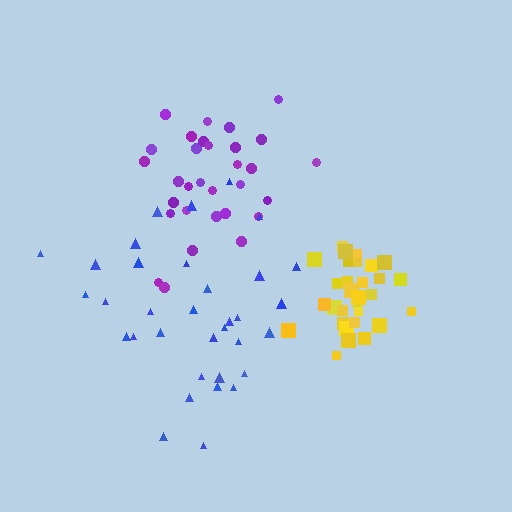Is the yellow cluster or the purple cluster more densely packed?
Yellow.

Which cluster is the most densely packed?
Yellow.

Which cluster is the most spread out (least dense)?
Blue.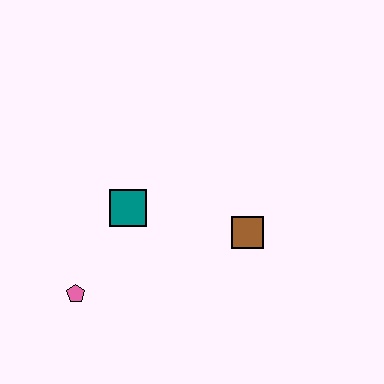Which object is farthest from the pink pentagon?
The brown square is farthest from the pink pentagon.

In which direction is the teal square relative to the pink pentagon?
The teal square is above the pink pentagon.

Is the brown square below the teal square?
Yes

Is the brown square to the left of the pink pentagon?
No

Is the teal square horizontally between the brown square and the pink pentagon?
Yes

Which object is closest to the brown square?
The teal square is closest to the brown square.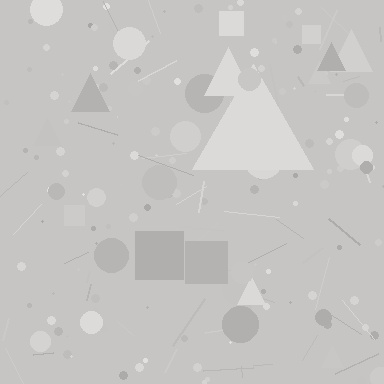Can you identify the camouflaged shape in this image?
The camouflaged shape is a triangle.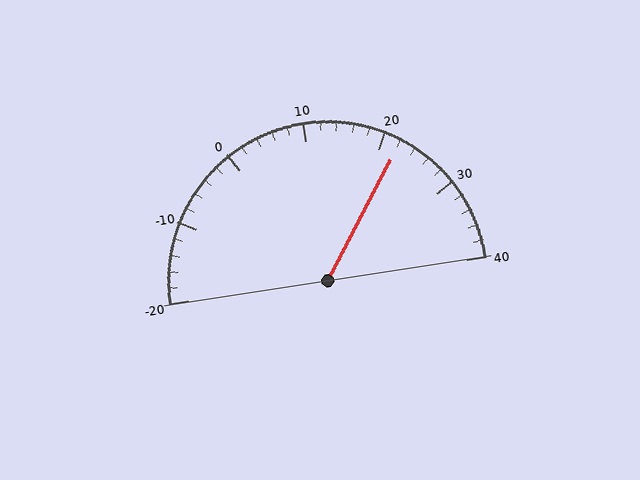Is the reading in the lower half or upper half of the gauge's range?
The reading is in the upper half of the range (-20 to 40).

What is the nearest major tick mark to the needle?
The nearest major tick mark is 20.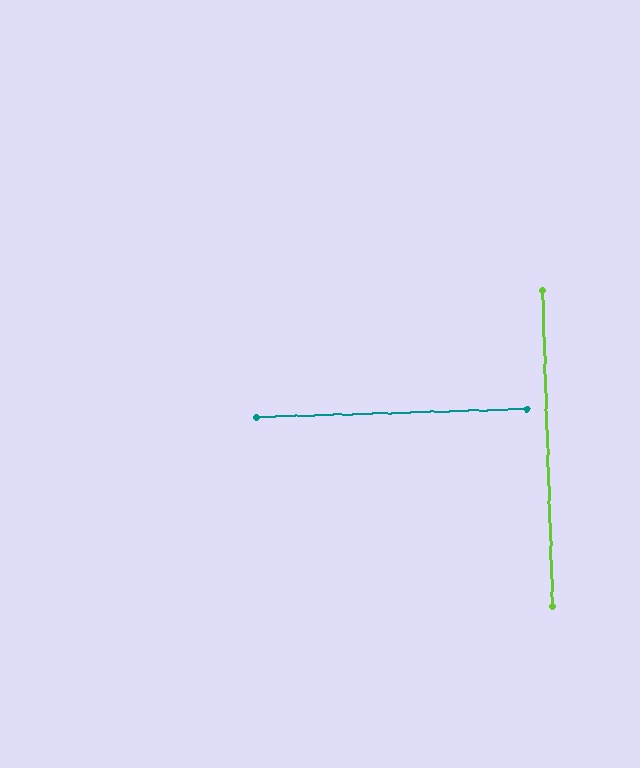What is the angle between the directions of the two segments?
Approximately 90 degrees.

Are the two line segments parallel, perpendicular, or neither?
Perpendicular — they meet at approximately 90°.